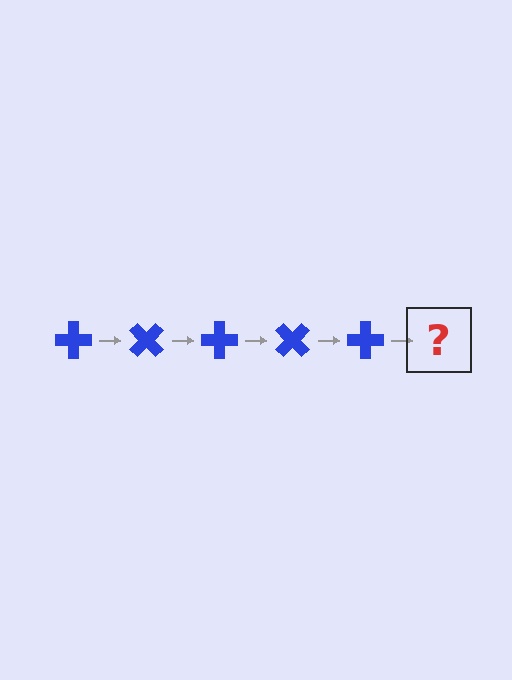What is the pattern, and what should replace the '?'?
The pattern is that the cross rotates 45 degrees each step. The '?' should be a blue cross rotated 225 degrees.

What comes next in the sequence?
The next element should be a blue cross rotated 225 degrees.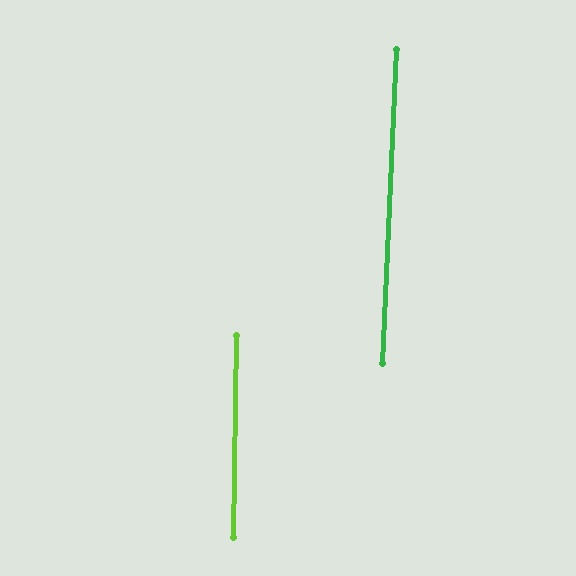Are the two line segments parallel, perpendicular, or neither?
Parallel — their directions differ by only 1.8°.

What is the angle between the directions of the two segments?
Approximately 2 degrees.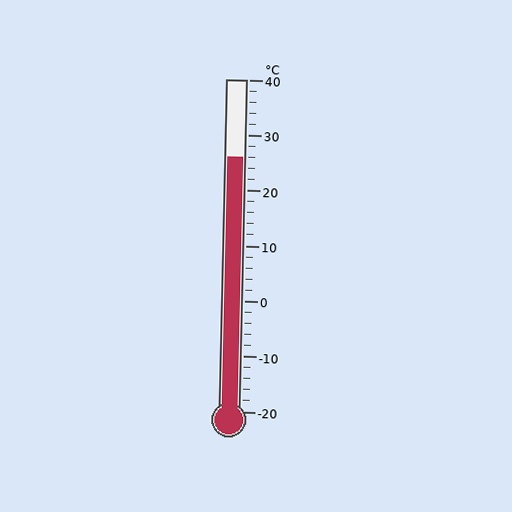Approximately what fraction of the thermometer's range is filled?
The thermometer is filled to approximately 75% of its range.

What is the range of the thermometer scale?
The thermometer scale ranges from -20°C to 40°C.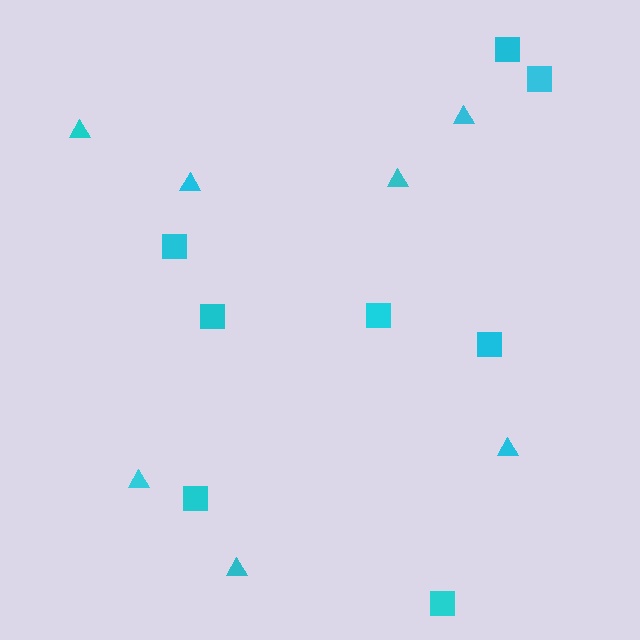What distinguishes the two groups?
There are 2 groups: one group of triangles (7) and one group of squares (8).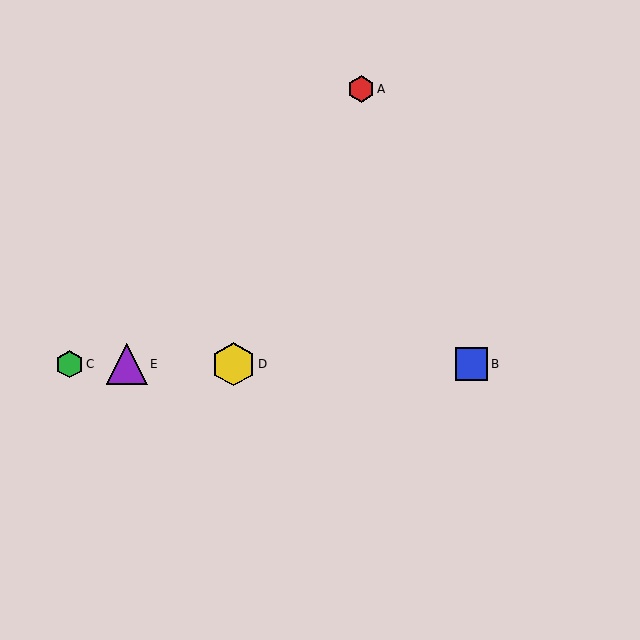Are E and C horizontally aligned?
Yes, both are at y≈364.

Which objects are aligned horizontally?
Objects B, C, D, E are aligned horizontally.